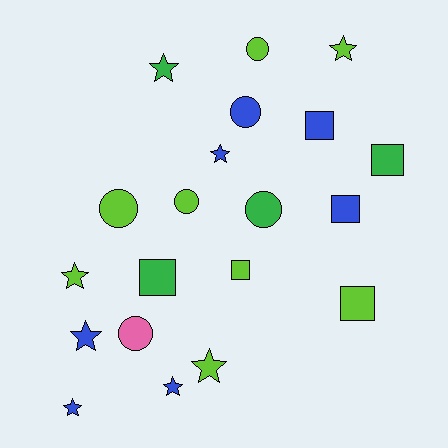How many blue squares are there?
There are 2 blue squares.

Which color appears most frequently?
Lime, with 8 objects.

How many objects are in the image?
There are 20 objects.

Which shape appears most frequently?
Star, with 8 objects.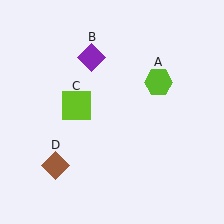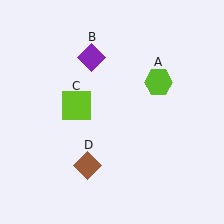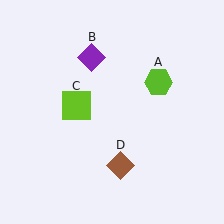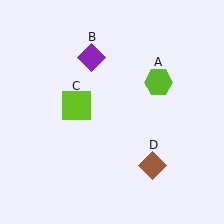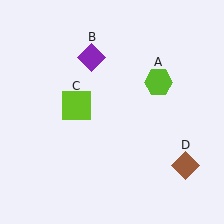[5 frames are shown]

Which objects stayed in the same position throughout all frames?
Lime hexagon (object A) and purple diamond (object B) and lime square (object C) remained stationary.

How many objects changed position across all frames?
1 object changed position: brown diamond (object D).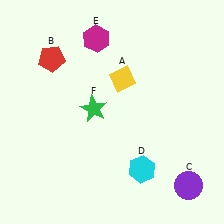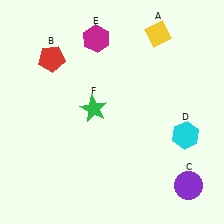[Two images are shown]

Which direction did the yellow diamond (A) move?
The yellow diamond (A) moved up.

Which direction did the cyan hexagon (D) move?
The cyan hexagon (D) moved right.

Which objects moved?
The objects that moved are: the yellow diamond (A), the cyan hexagon (D).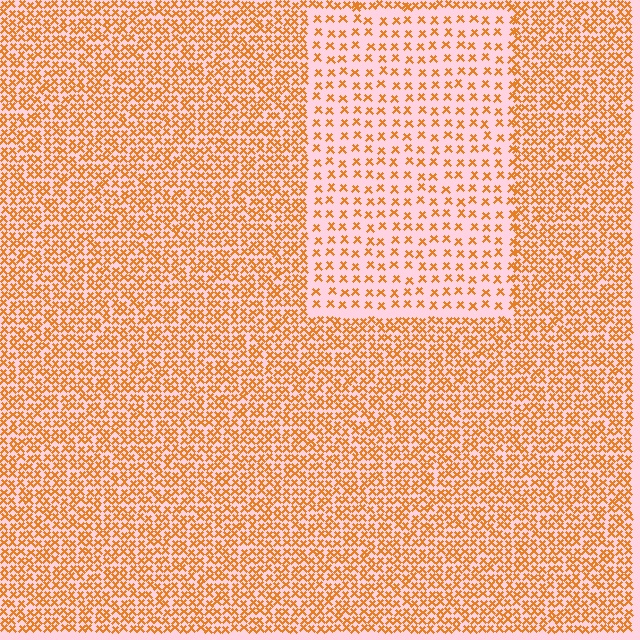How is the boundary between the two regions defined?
The boundary is defined by a change in element density (approximately 2.3x ratio). All elements are the same color, size, and shape.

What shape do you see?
I see a rectangle.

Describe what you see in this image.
The image contains small orange elements arranged at two different densities. A rectangle-shaped region is visible where the elements are less densely packed than the surrounding area.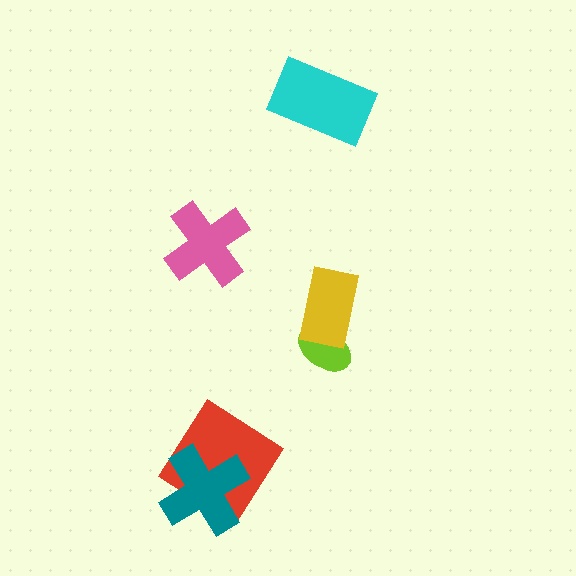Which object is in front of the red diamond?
The teal cross is in front of the red diamond.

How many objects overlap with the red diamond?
1 object overlaps with the red diamond.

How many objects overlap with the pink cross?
0 objects overlap with the pink cross.